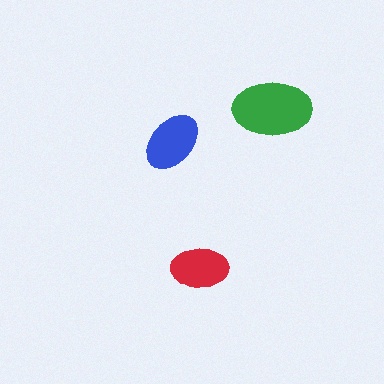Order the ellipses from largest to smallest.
the green one, the blue one, the red one.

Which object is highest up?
The green ellipse is topmost.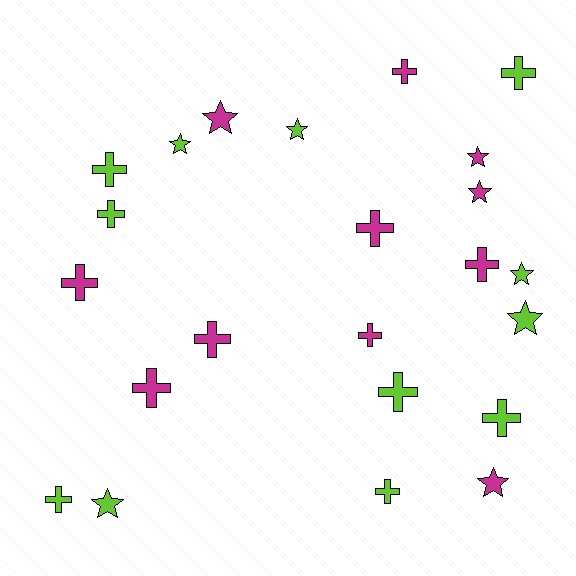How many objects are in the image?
There are 23 objects.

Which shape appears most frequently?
Cross, with 14 objects.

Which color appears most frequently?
Lime, with 12 objects.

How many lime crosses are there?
There are 7 lime crosses.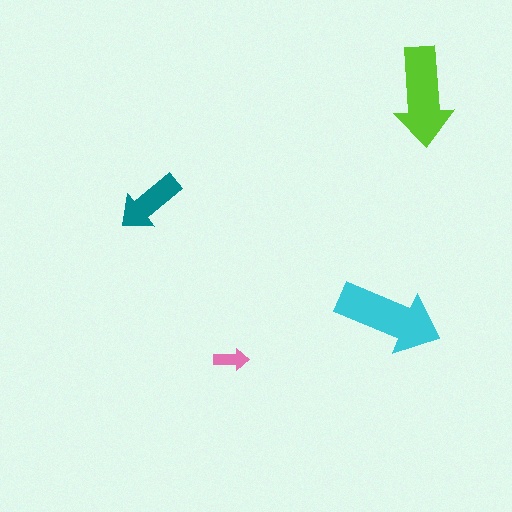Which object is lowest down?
The pink arrow is bottommost.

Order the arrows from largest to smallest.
the cyan one, the lime one, the teal one, the pink one.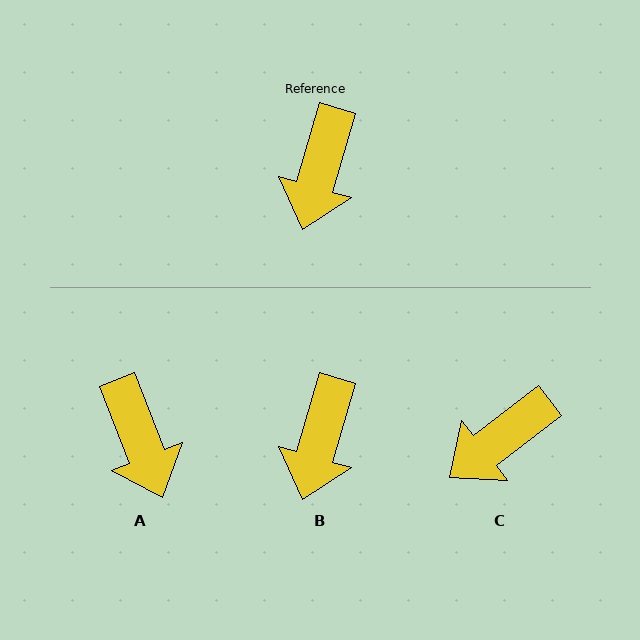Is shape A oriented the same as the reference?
No, it is off by about 37 degrees.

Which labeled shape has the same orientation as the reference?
B.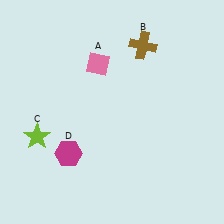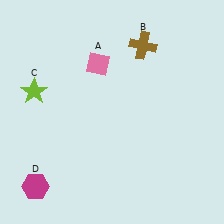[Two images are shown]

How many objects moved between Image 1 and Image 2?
2 objects moved between the two images.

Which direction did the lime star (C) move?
The lime star (C) moved up.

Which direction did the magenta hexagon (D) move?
The magenta hexagon (D) moved down.